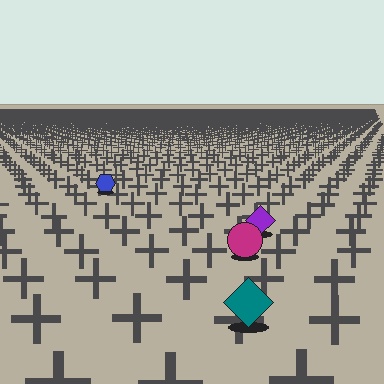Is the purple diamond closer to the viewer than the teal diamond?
No. The teal diamond is closer — you can tell from the texture gradient: the ground texture is coarser near it.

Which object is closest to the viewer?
The teal diamond is closest. The texture marks near it are larger and more spread out.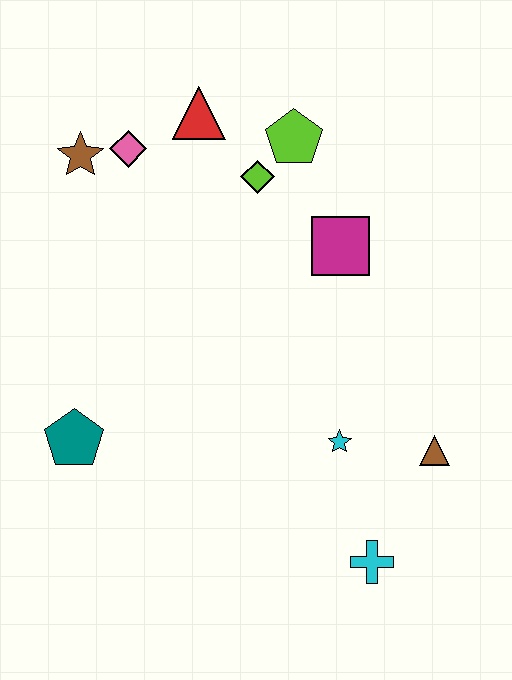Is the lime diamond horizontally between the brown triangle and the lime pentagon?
No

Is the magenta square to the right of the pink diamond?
Yes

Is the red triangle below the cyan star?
No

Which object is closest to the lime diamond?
The lime pentagon is closest to the lime diamond.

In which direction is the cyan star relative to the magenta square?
The cyan star is below the magenta square.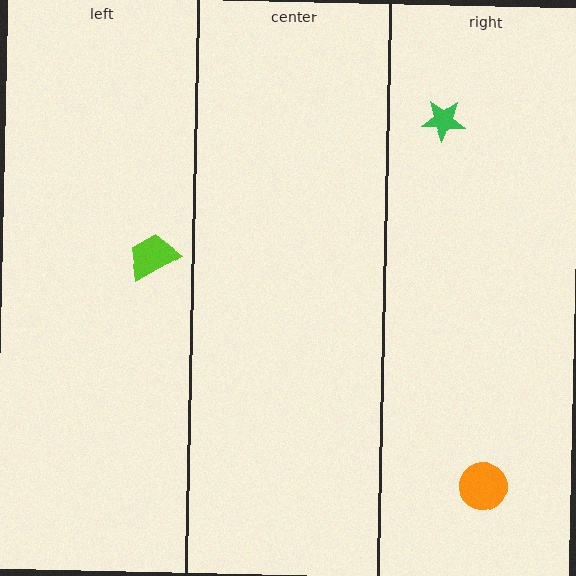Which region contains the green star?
The right region.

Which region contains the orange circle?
The right region.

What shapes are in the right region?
The orange circle, the green star.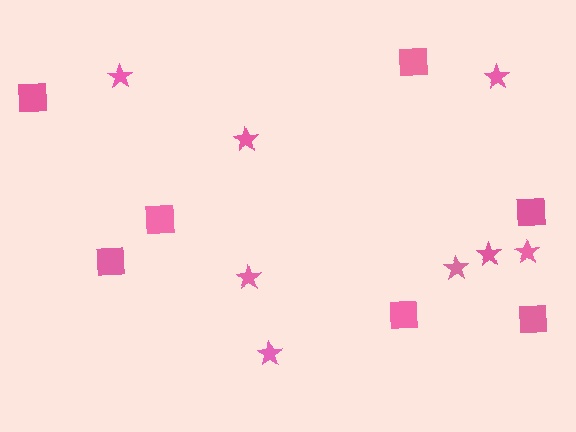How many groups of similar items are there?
There are 2 groups: one group of stars (8) and one group of squares (7).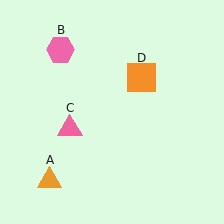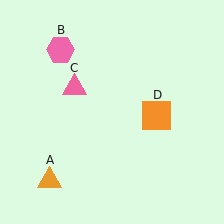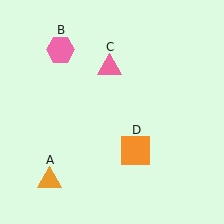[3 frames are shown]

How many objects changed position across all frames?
2 objects changed position: pink triangle (object C), orange square (object D).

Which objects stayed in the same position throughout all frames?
Orange triangle (object A) and pink hexagon (object B) remained stationary.